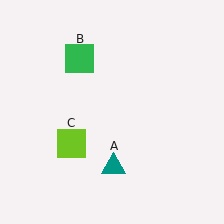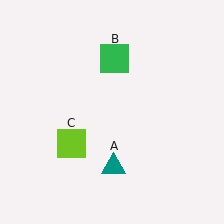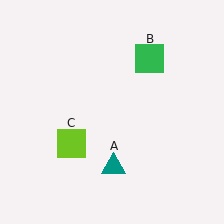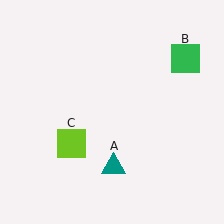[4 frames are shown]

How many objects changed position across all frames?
1 object changed position: green square (object B).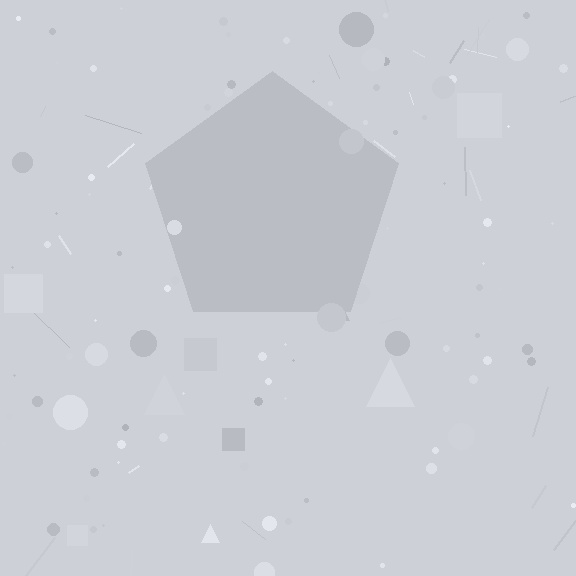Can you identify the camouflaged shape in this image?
The camouflaged shape is a pentagon.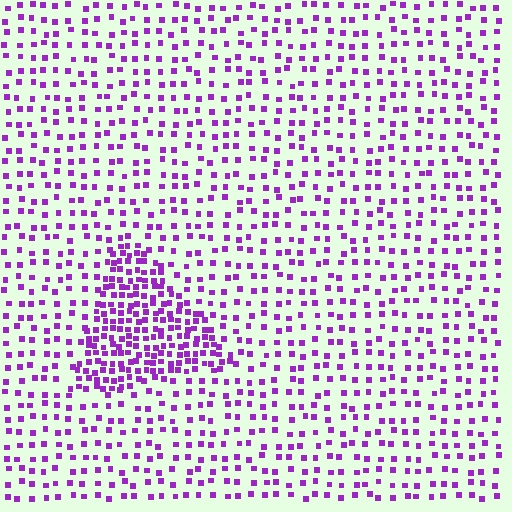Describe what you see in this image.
The image contains small purple elements arranged at two different densities. A triangle-shaped region is visible where the elements are more densely packed than the surrounding area.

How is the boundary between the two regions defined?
The boundary is defined by a change in element density (approximately 2.4x ratio). All elements are the same color, size, and shape.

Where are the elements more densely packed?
The elements are more densely packed inside the triangle boundary.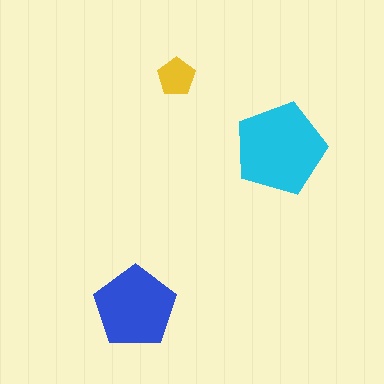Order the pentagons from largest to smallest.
the cyan one, the blue one, the yellow one.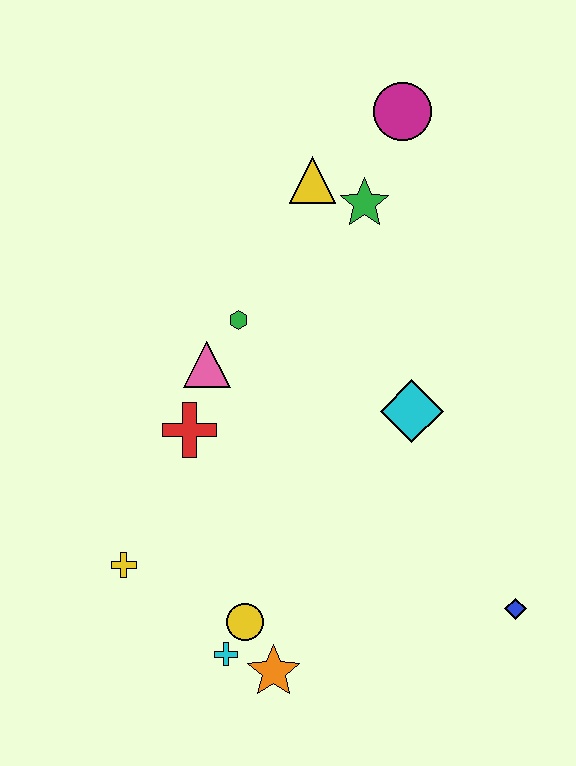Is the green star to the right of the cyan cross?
Yes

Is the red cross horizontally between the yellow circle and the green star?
No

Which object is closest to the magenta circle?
The green star is closest to the magenta circle.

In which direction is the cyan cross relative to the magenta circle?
The cyan cross is below the magenta circle.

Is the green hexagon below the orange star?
No